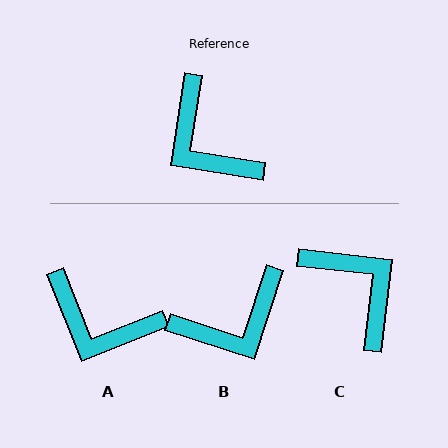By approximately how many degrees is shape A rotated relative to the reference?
Approximately 31 degrees counter-clockwise.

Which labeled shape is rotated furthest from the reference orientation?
C, about 178 degrees away.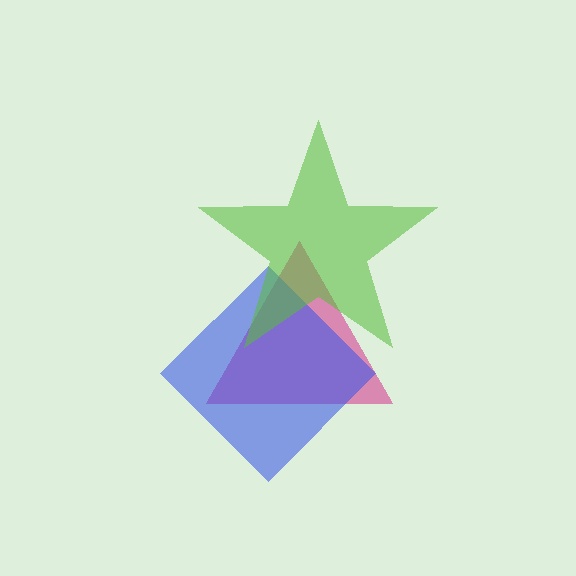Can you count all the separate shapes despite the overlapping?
Yes, there are 3 separate shapes.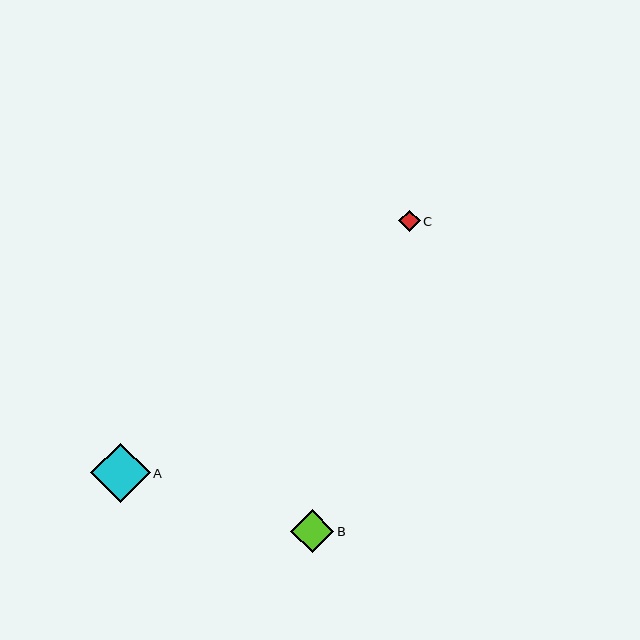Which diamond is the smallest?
Diamond C is the smallest with a size of approximately 21 pixels.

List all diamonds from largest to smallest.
From largest to smallest: A, B, C.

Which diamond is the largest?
Diamond A is the largest with a size of approximately 60 pixels.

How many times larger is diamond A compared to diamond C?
Diamond A is approximately 2.8 times the size of diamond C.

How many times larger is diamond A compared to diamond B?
Diamond A is approximately 1.4 times the size of diamond B.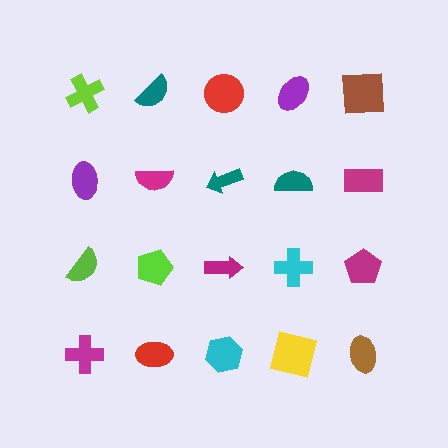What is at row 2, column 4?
A teal semicircle.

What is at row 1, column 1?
A lime cross.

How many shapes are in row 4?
5 shapes.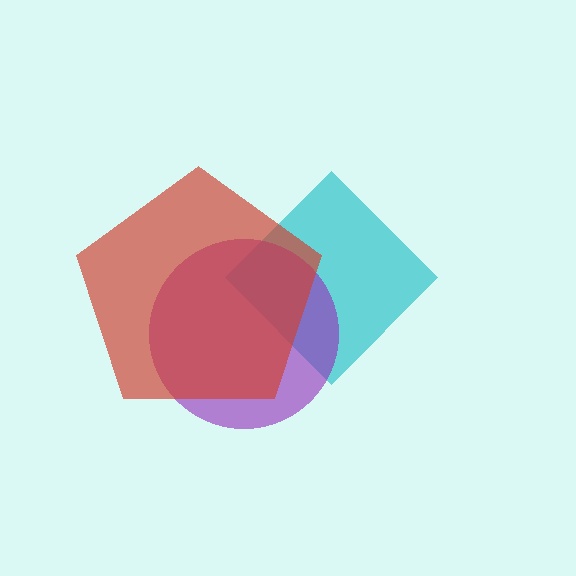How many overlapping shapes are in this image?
There are 3 overlapping shapes in the image.